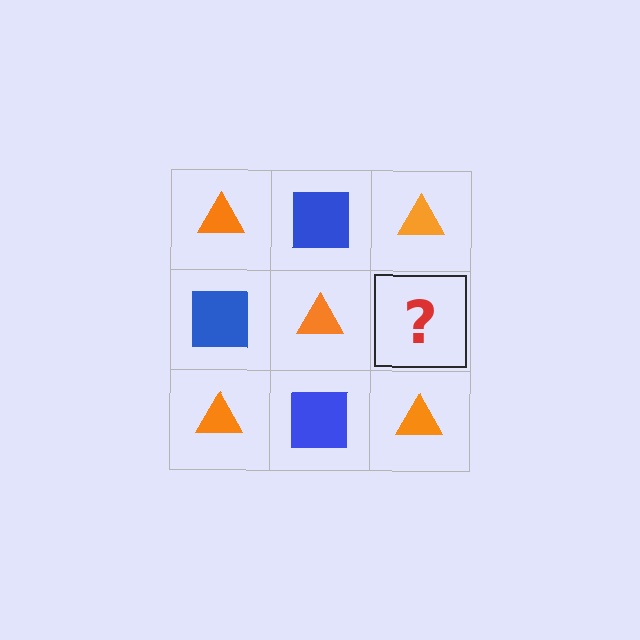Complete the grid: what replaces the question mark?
The question mark should be replaced with a blue square.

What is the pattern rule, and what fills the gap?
The rule is that it alternates orange triangle and blue square in a checkerboard pattern. The gap should be filled with a blue square.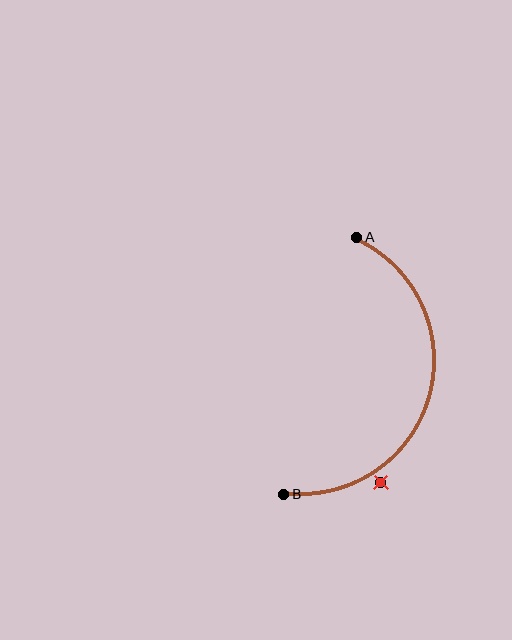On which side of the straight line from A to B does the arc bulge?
The arc bulges to the right of the straight line connecting A and B.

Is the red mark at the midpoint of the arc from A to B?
No — the red mark does not lie on the arc at all. It sits slightly outside the curve.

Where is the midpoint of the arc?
The arc midpoint is the point on the curve farthest from the straight line joining A and B. It sits to the right of that line.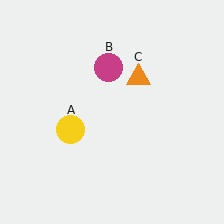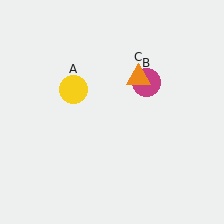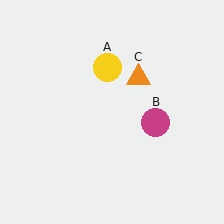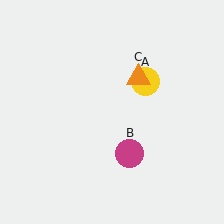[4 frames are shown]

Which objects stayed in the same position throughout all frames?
Orange triangle (object C) remained stationary.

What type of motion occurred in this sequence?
The yellow circle (object A), magenta circle (object B) rotated clockwise around the center of the scene.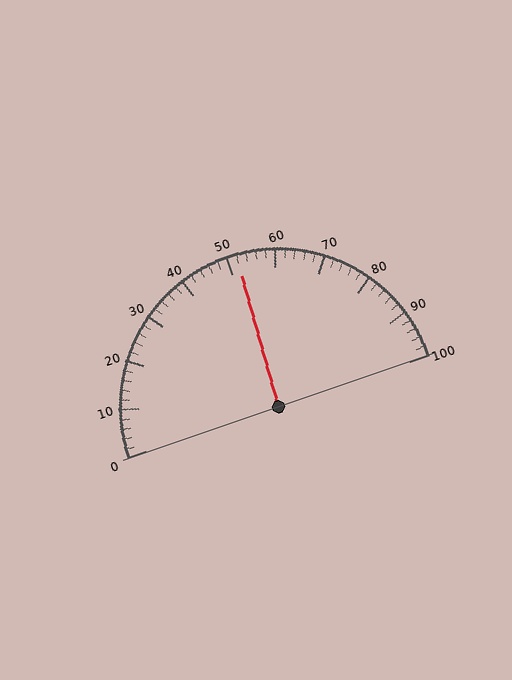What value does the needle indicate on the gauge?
The needle indicates approximately 52.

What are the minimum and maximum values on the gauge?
The gauge ranges from 0 to 100.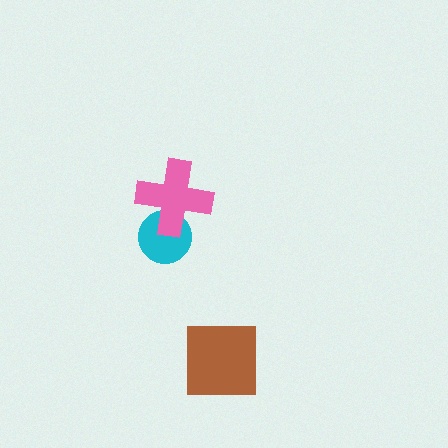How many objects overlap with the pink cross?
1 object overlaps with the pink cross.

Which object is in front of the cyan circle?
The pink cross is in front of the cyan circle.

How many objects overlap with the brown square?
0 objects overlap with the brown square.